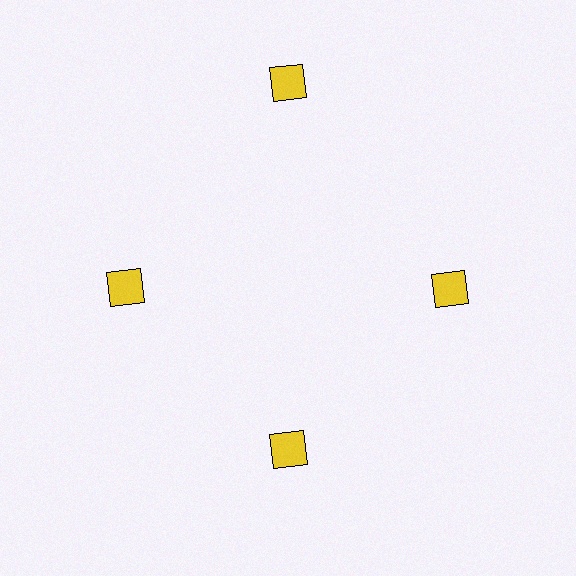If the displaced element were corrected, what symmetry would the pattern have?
It would have 4-fold rotational symmetry — the pattern would map onto itself every 90 degrees.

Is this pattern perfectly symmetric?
No. The 4 yellow squares are arranged in a ring, but one element near the 12 o'clock position is pushed outward from the center, breaking the 4-fold rotational symmetry.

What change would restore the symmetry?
The symmetry would be restored by moving it inward, back onto the ring so that all 4 squares sit at equal angles and equal distance from the center.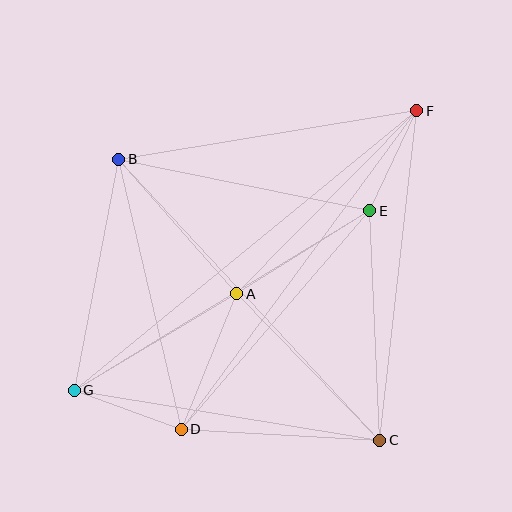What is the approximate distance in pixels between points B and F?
The distance between B and F is approximately 302 pixels.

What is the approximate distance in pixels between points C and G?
The distance between C and G is approximately 310 pixels.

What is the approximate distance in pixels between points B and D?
The distance between B and D is approximately 277 pixels.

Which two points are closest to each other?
Points E and F are closest to each other.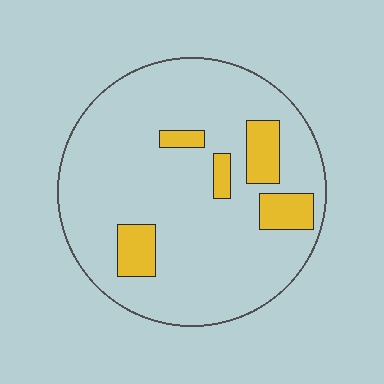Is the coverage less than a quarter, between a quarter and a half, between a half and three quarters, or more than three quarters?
Less than a quarter.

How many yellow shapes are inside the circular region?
5.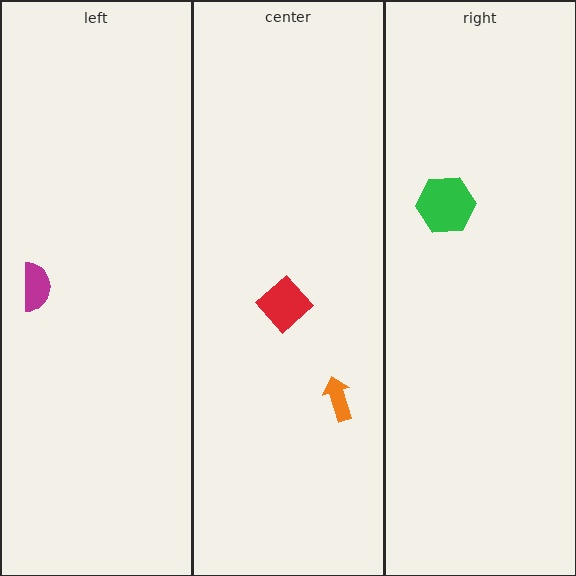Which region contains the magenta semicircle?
The left region.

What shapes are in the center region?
The red diamond, the orange arrow.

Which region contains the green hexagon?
The right region.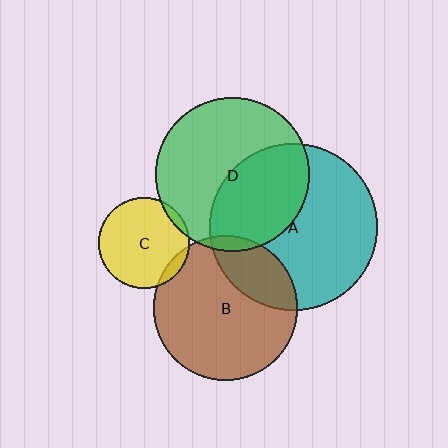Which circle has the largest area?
Circle A (teal).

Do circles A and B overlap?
Yes.